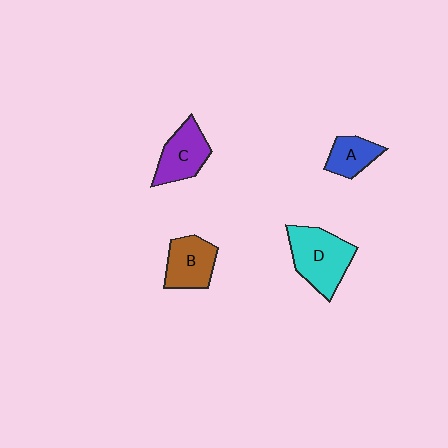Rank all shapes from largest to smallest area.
From largest to smallest: D (cyan), C (purple), B (brown), A (blue).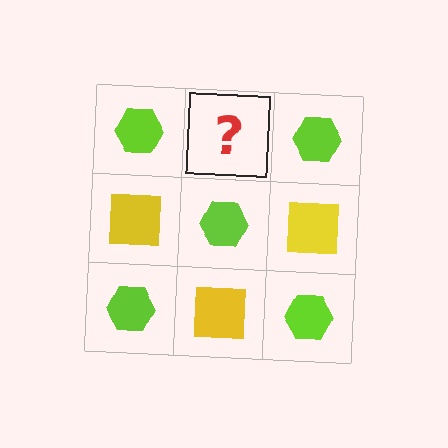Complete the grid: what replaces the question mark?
The question mark should be replaced with a yellow square.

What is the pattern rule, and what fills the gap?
The rule is that it alternates lime hexagon and yellow square in a checkerboard pattern. The gap should be filled with a yellow square.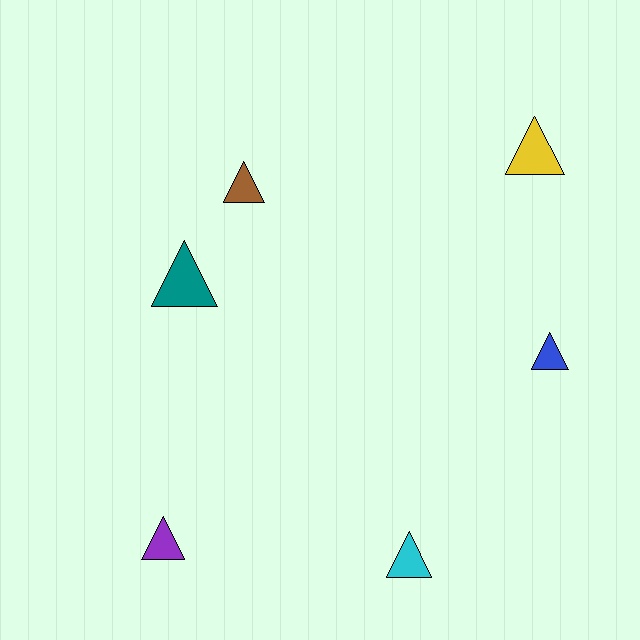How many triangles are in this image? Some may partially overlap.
There are 6 triangles.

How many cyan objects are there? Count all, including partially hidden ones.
There is 1 cyan object.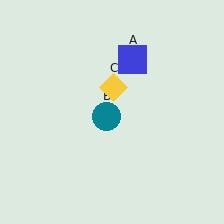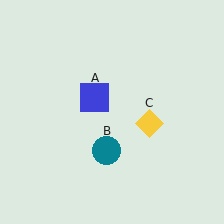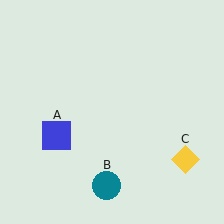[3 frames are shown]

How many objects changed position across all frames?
3 objects changed position: blue square (object A), teal circle (object B), yellow diamond (object C).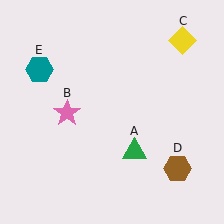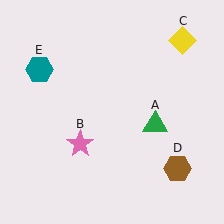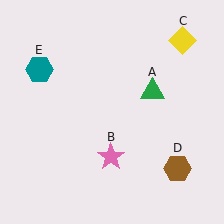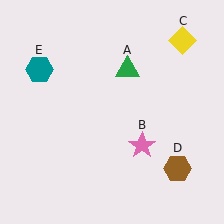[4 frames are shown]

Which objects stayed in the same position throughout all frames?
Yellow diamond (object C) and brown hexagon (object D) and teal hexagon (object E) remained stationary.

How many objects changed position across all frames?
2 objects changed position: green triangle (object A), pink star (object B).